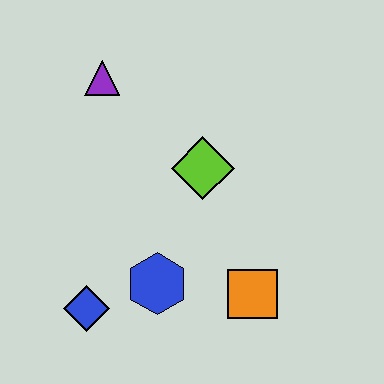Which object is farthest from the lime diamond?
The blue diamond is farthest from the lime diamond.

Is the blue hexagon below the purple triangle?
Yes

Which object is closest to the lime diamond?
The blue hexagon is closest to the lime diamond.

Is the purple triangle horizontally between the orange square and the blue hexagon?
No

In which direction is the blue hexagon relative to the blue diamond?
The blue hexagon is to the right of the blue diamond.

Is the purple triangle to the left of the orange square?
Yes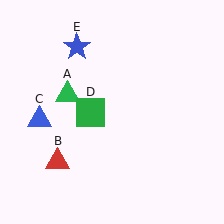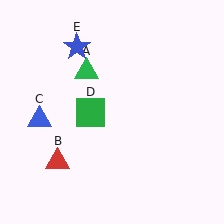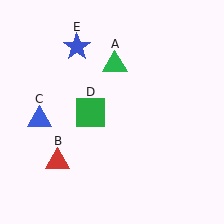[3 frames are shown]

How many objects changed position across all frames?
1 object changed position: green triangle (object A).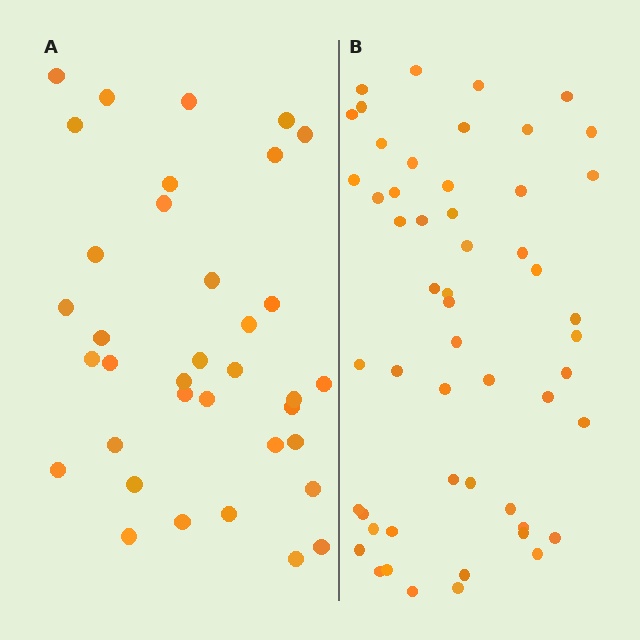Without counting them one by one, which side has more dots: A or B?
Region B (the right region) has more dots.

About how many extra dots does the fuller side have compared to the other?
Region B has approximately 15 more dots than region A.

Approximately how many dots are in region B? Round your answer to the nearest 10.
About 50 dots. (The exact count is 53, which rounds to 50.)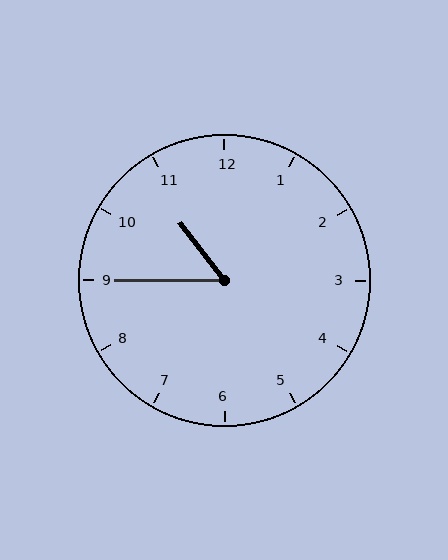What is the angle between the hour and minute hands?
Approximately 52 degrees.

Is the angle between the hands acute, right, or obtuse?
It is acute.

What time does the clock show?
10:45.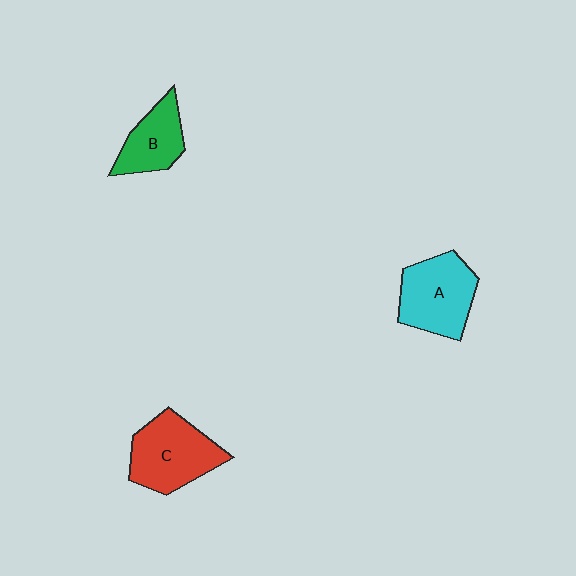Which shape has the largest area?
Shape C (red).